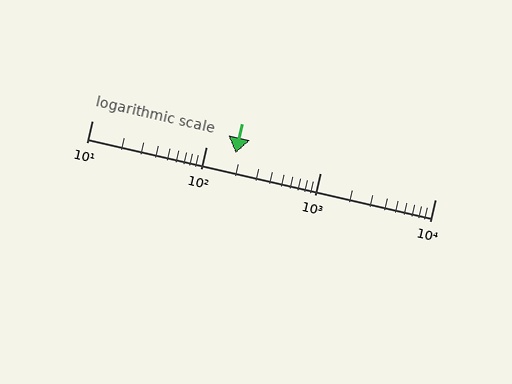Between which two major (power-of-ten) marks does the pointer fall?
The pointer is between 100 and 1000.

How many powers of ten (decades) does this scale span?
The scale spans 3 decades, from 10 to 10000.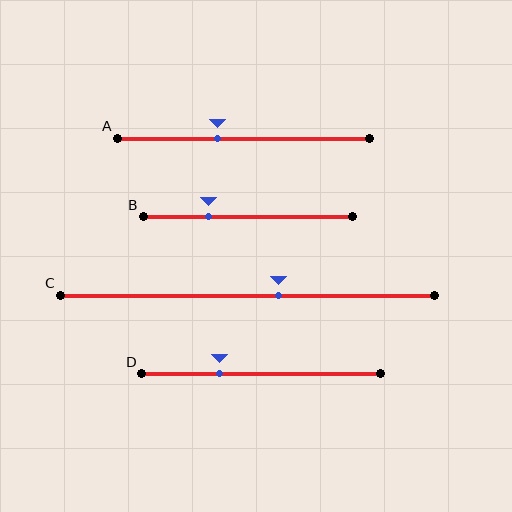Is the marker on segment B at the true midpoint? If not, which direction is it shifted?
No, the marker on segment B is shifted to the left by about 19% of the segment length.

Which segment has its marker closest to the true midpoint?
Segment C has its marker closest to the true midpoint.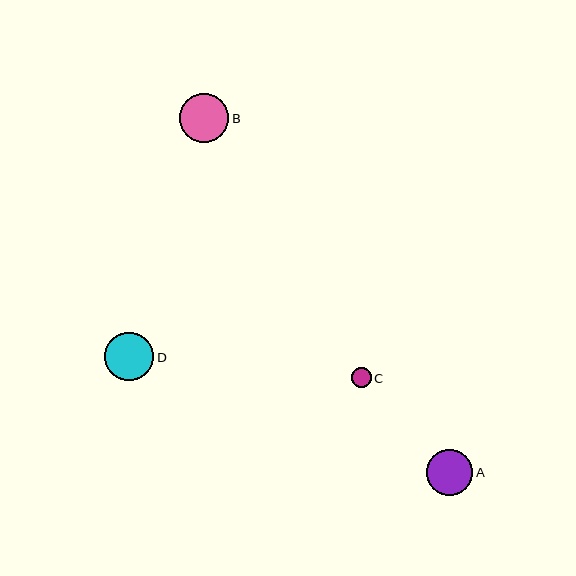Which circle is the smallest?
Circle C is the smallest with a size of approximately 20 pixels.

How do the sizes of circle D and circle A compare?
Circle D and circle A are approximately the same size.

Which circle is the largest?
Circle B is the largest with a size of approximately 49 pixels.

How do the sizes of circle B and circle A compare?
Circle B and circle A are approximately the same size.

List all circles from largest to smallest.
From largest to smallest: B, D, A, C.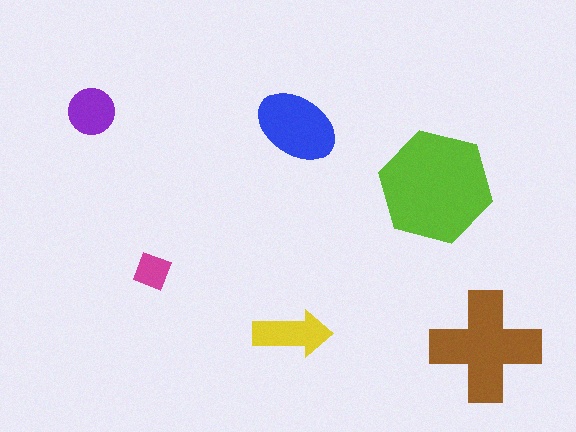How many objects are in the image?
There are 6 objects in the image.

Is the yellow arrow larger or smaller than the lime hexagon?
Smaller.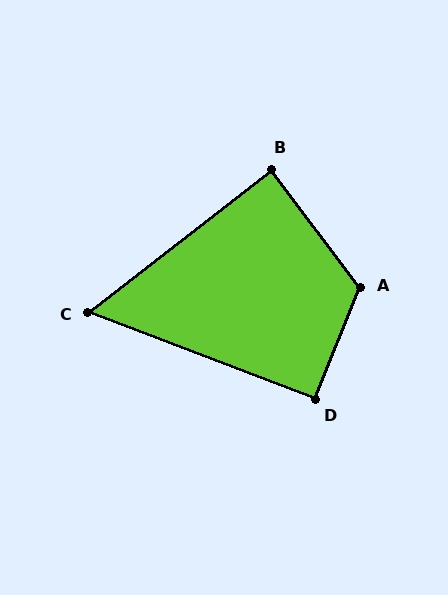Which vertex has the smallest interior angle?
C, at approximately 59 degrees.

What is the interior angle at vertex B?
Approximately 89 degrees (approximately right).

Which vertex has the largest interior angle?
A, at approximately 121 degrees.